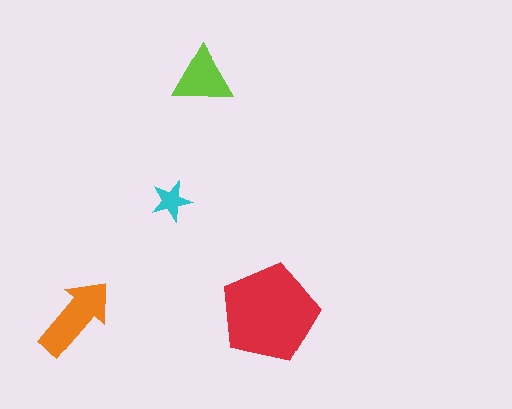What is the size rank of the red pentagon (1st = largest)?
1st.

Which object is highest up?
The lime triangle is topmost.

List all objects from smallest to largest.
The cyan star, the lime triangle, the orange arrow, the red pentagon.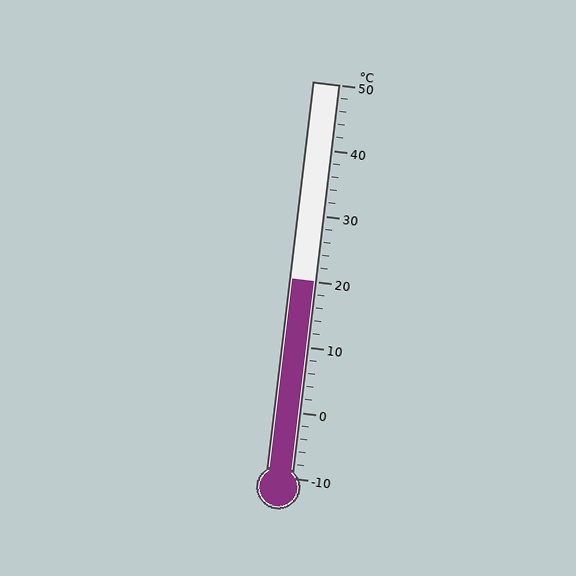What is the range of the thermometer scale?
The thermometer scale ranges from -10°C to 50°C.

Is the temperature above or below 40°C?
The temperature is below 40°C.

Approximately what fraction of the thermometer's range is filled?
The thermometer is filled to approximately 50% of its range.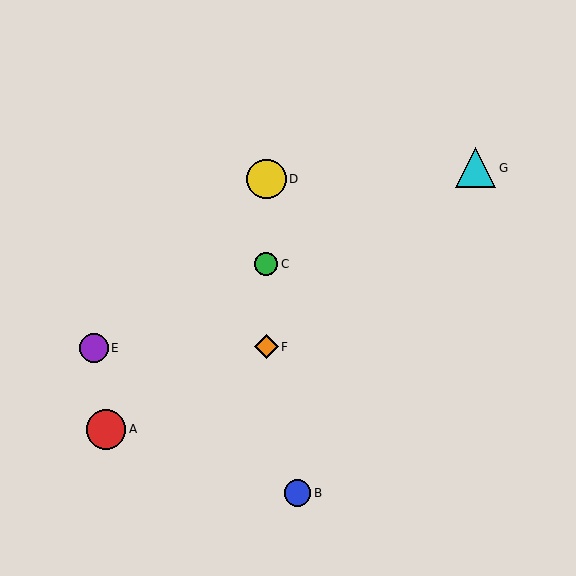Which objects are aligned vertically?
Objects C, D, F are aligned vertically.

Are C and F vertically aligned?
Yes, both are at x≈266.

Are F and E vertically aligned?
No, F is at x≈266 and E is at x≈94.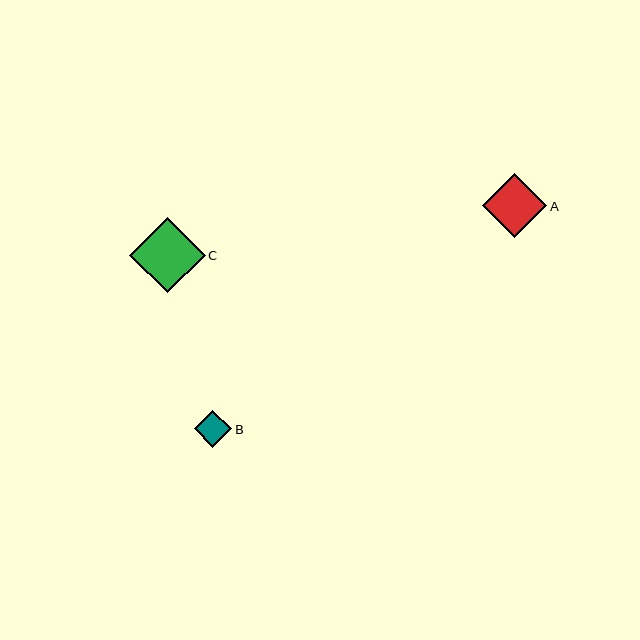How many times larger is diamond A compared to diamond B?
Diamond A is approximately 1.7 times the size of diamond B.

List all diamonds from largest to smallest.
From largest to smallest: C, A, B.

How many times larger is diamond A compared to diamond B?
Diamond A is approximately 1.7 times the size of diamond B.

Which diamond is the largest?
Diamond C is the largest with a size of approximately 76 pixels.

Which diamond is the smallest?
Diamond B is the smallest with a size of approximately 37 pixels.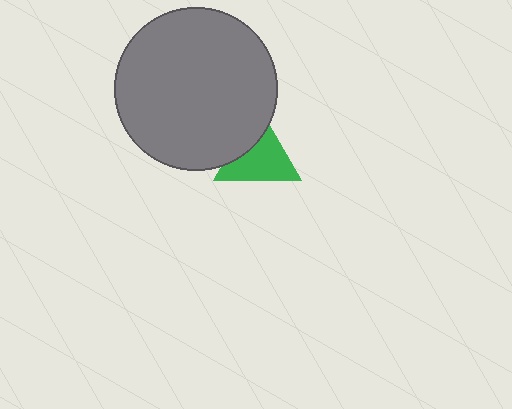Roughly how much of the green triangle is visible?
Most of it is visible (roughly 70%).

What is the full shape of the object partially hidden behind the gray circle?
The partially hidden object is a green triangle.